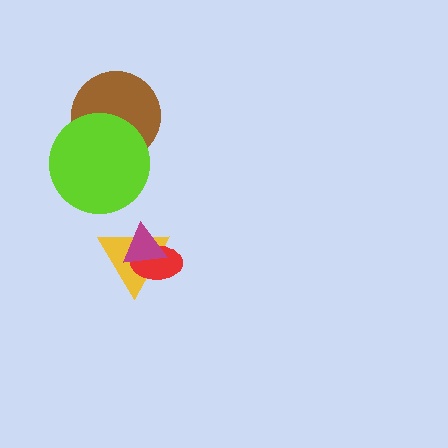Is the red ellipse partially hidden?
Yes, it is partially covered by another shape.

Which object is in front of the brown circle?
The lime circle is in front of the brown circle.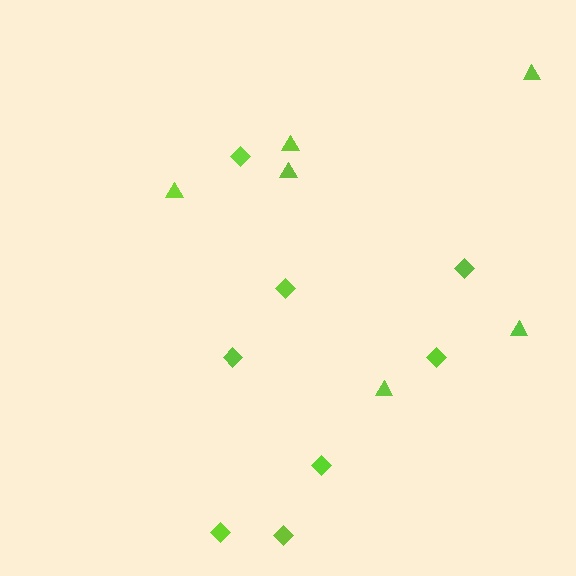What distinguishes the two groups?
There are 2 groups: one group of triangles (6) and one group of diamonds (8).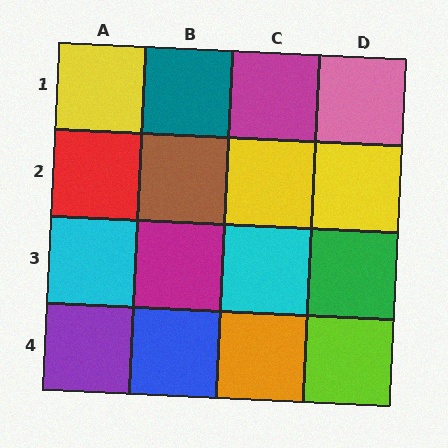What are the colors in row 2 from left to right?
Red, brown, yellow, yellow.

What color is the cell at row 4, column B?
Blue.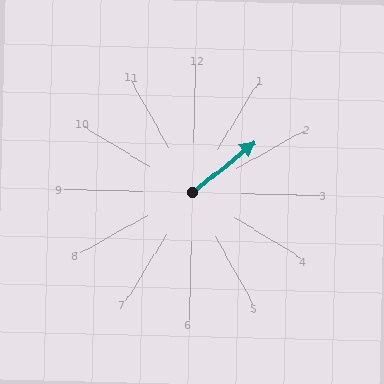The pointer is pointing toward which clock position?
Roughly 2 o'clock.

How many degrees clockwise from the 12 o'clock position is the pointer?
Approximately 50 degrees.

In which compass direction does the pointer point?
Northeast.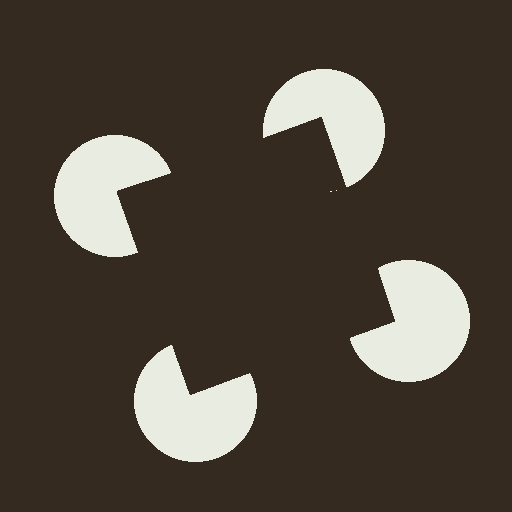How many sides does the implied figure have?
4 sides.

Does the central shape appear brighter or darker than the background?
It typically appears slightly darker than the background, even though no actual brightness change is drawn.